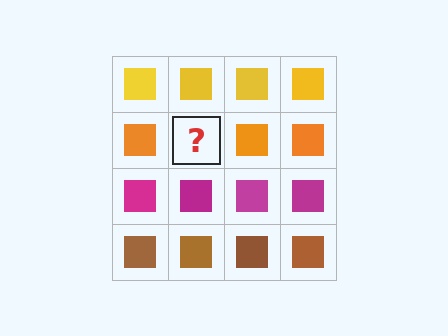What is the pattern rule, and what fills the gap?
The rule is that each row has a consistent color. The gap should be filled with an orange square.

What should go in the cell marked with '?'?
The missing cell should contain an orange square.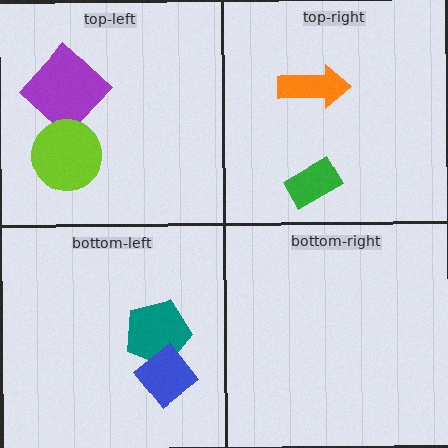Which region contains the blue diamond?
The bottom-left region.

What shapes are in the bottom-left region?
The teal pentagon, the blue diamond.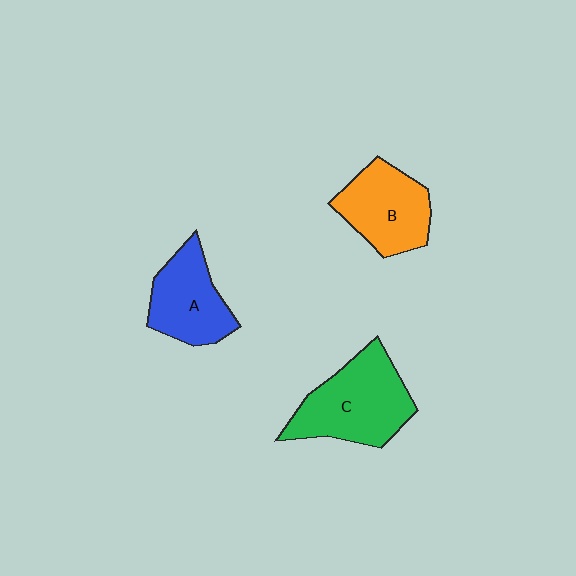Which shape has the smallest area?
Shape A (blue).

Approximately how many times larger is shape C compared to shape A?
Approximately 1.3 times.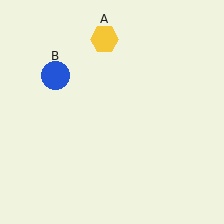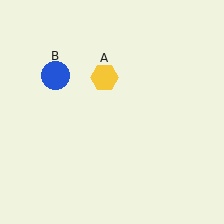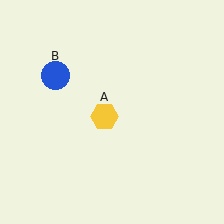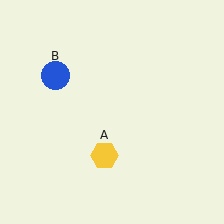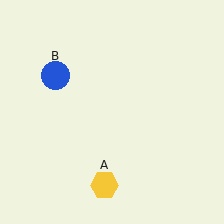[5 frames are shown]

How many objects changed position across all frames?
1 object changed position: yellow hexagon (object A).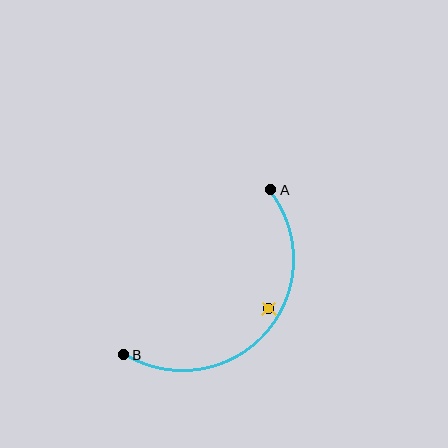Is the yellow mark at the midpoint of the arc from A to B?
No — the yellow mark does not lie on the arc at all. It sits slightly inside the curve.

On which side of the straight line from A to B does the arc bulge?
The arc bulges below and to the right of the straight line connecting A and B.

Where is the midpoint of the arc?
The arc midpoint is the point on the curve farthest from the straight line joining A and B. It sits below and to the right of that line.